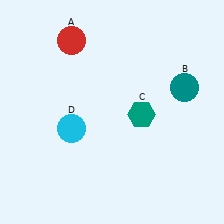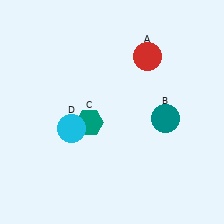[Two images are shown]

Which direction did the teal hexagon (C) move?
The teal hexagon (C) moved left.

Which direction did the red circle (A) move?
The red circle (A) moved right.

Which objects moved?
The objects that moved are: the red circle (A), the teal circle (B), the teal hexagon (C).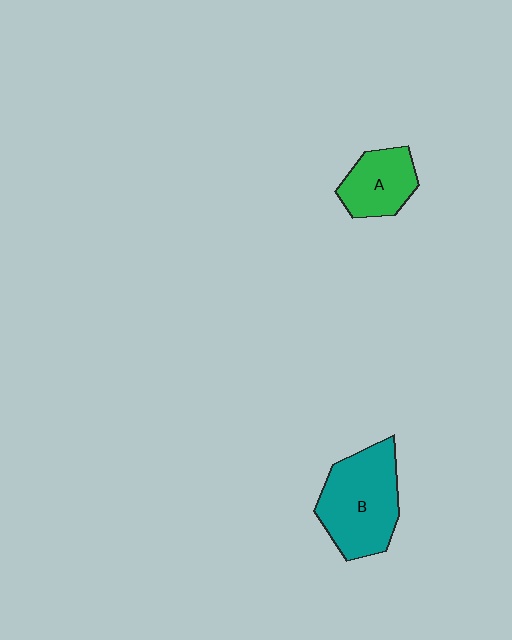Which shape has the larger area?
Shape B (teal).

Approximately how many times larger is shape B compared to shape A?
Approximately 1.7 times.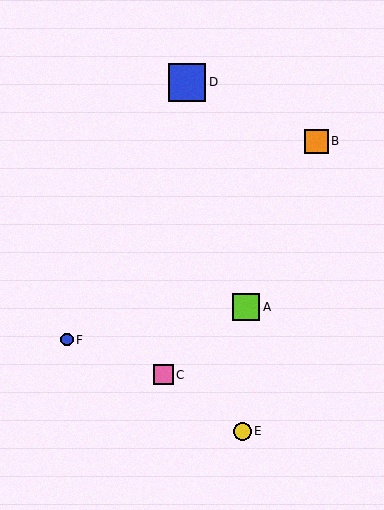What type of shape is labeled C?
Shape C is a pink square.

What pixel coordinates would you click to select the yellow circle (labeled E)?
Click at (242, 431) to select the yellow circle E.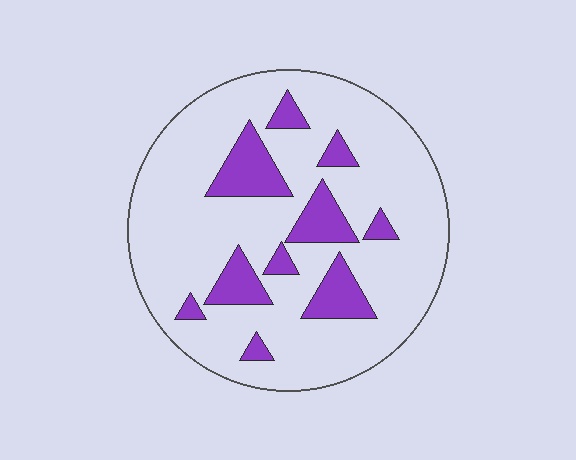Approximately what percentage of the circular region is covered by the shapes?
Approximately 20%.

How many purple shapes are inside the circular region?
10.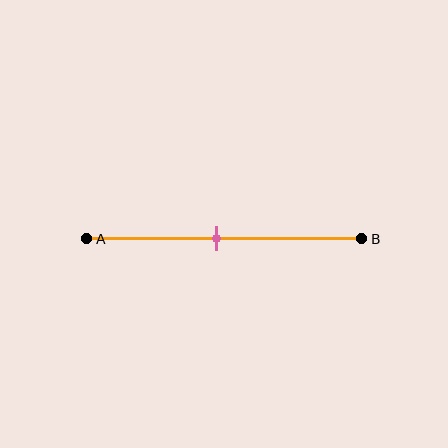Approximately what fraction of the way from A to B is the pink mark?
The pink mark is approximately 45% of the way from A to B.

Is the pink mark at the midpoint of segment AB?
Yes, the mark is approximately at the midpoint.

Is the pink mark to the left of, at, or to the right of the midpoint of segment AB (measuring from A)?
The pink mark is approximately at the midpoint of segment AB.